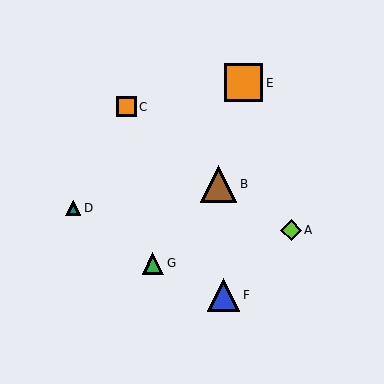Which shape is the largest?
The orange square (labeled E) is the largest.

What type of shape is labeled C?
Shape C is an orange square.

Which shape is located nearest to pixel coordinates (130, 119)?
The orange square (labeled C) at (126, 107) is nearest to that location.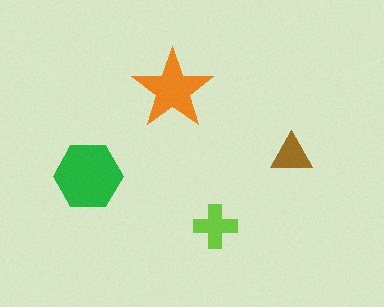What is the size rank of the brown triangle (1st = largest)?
4th.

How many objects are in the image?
There are 4 objects in the image.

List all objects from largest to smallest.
The green hexagon, the orange star, the lime cross, the brown triangle.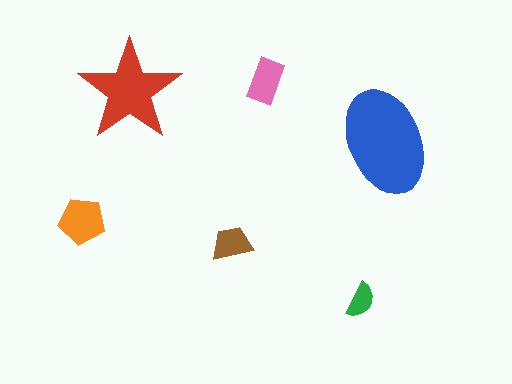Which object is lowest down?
The green semicircle is bottommost.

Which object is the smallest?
The green semicircle.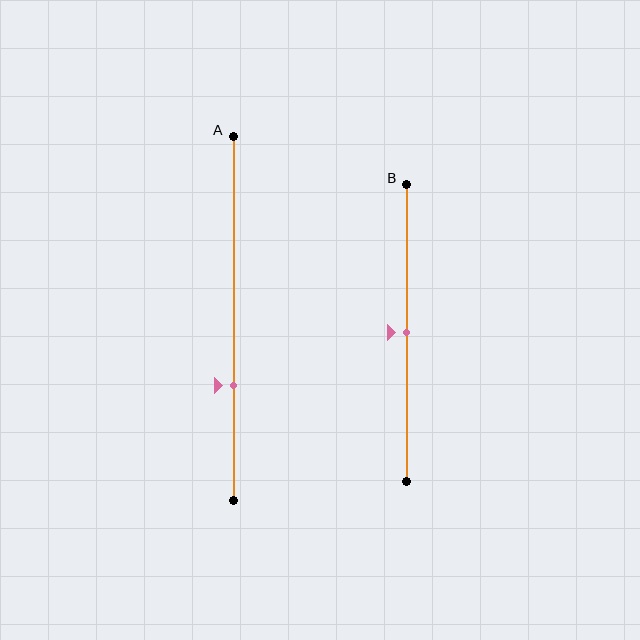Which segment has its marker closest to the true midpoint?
Segment B has its marker closest to the true midpoint.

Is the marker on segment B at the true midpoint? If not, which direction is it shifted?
Yes, the marker on segment B is at the true midpoint.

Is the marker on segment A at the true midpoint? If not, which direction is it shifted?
No, the marker on segment A is shifted downward by about 18% of the segment length.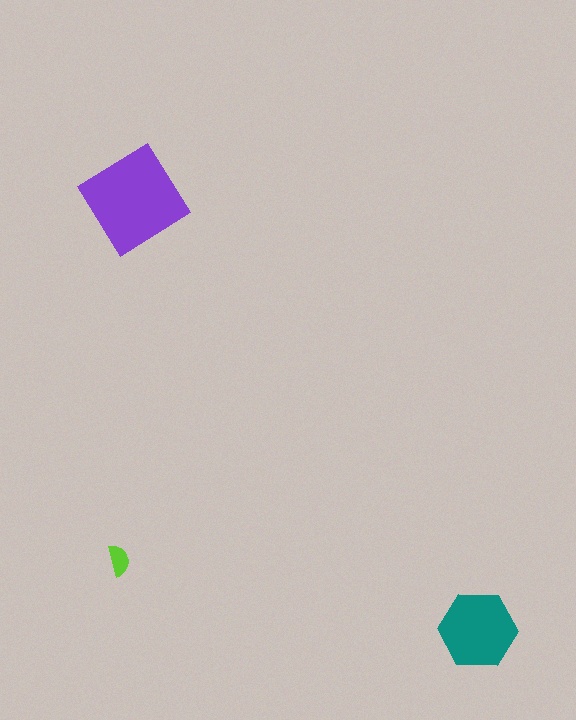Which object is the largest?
The purple diamond.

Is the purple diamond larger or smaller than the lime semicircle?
Larger.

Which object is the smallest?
The lime semicircle.